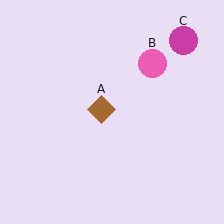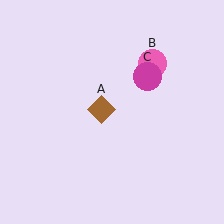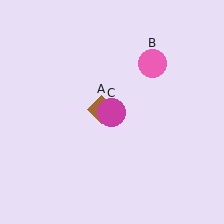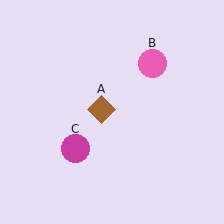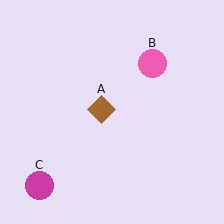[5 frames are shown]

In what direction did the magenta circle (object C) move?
The magenta circle (object C) moved down and to the left.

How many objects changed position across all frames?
1 object changed position: magenta circle (object C).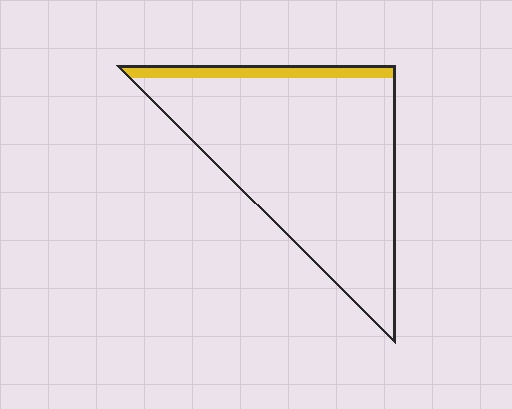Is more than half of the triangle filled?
No.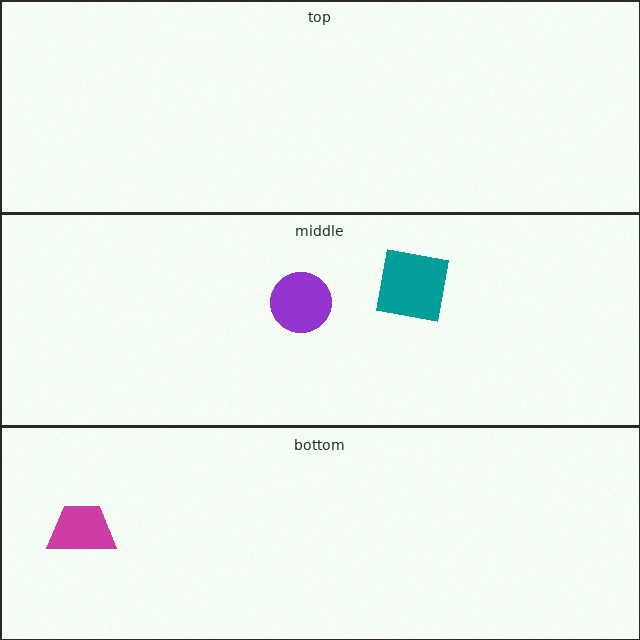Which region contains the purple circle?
The middle region.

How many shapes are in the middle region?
2.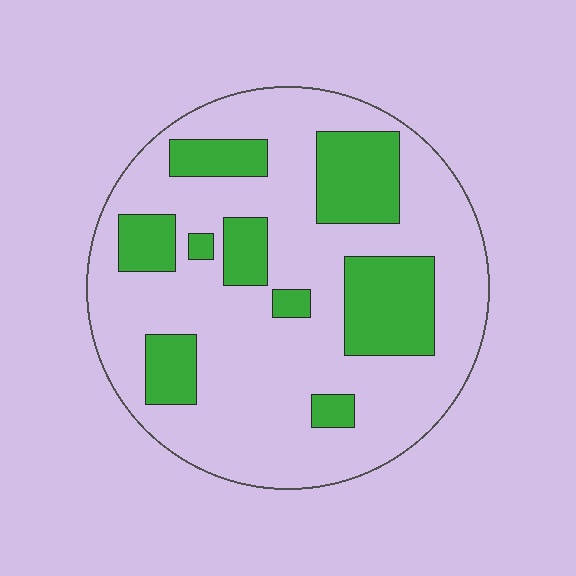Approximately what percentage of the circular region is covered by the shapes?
Approximately 25%.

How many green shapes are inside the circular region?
9.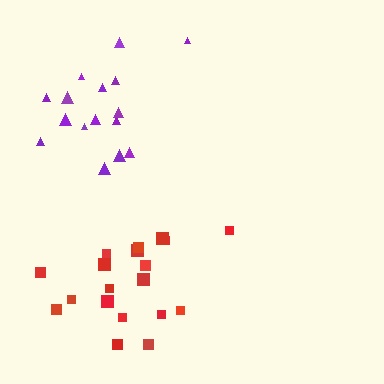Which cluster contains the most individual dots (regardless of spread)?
Red (20).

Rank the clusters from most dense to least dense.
red, purple.